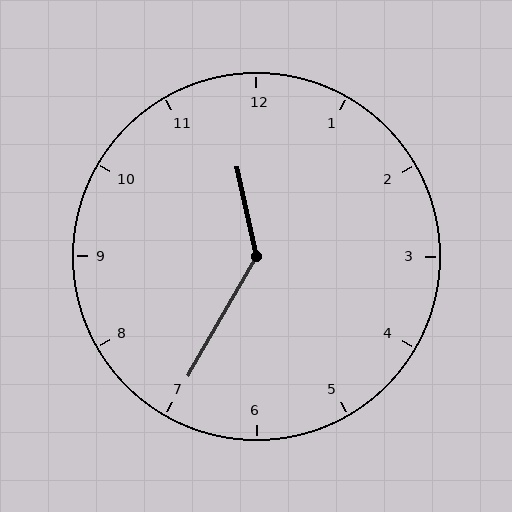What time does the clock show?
11:35.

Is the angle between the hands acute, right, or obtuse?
It is obtuse.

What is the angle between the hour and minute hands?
Approximately 138 degrees.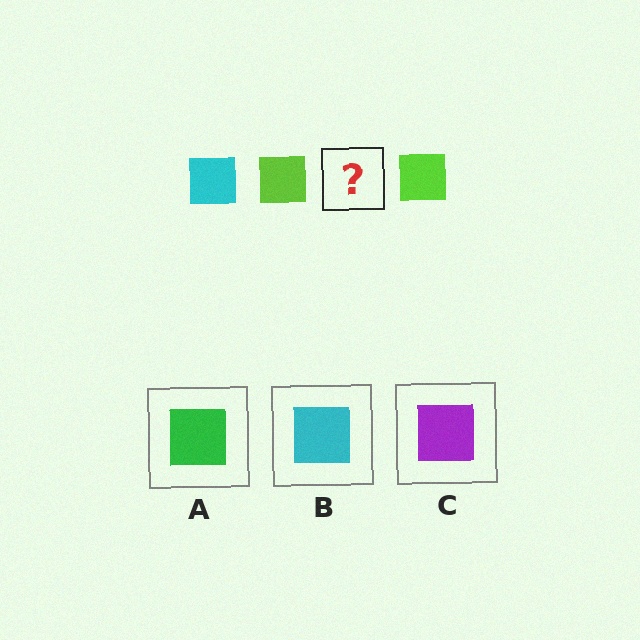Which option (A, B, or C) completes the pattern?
B.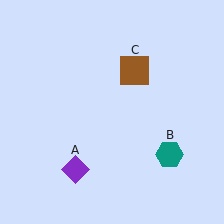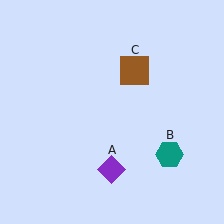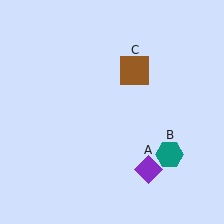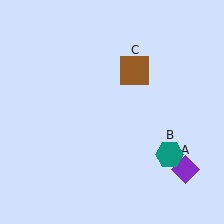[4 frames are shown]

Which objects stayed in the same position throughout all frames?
Teal hexagon (object B) and brown square (object C) remained stationary.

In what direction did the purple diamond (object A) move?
The purple diamond (object A) moved right.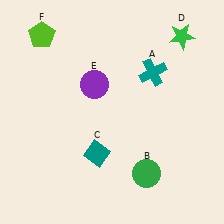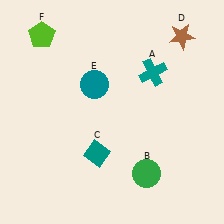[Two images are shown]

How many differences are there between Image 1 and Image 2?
There are 2 differences between the two images.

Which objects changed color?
D changed from green to brown. E changed from purple to teal.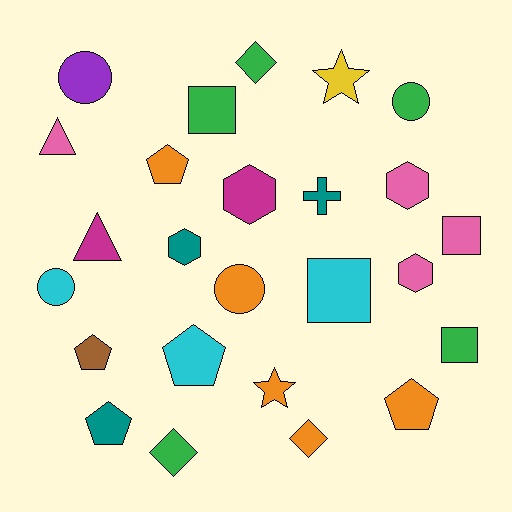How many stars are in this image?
There are 2 stars.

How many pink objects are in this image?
There are 4 pink objects.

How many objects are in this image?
There are 25 objects.